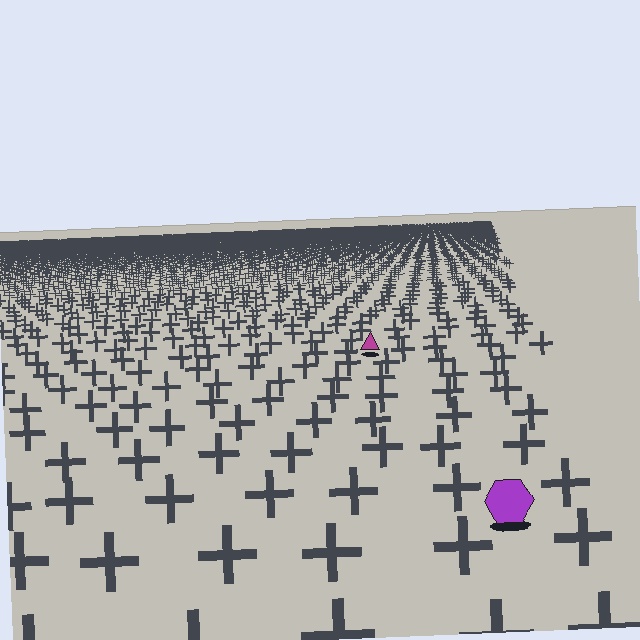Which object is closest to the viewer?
The purple hexagon is closest. The texture marks near it are larger and more spread out.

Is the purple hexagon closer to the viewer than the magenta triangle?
Yes. The purple hexagon is closer — you can tell from the texture gradient: the ground texture is coarser near it.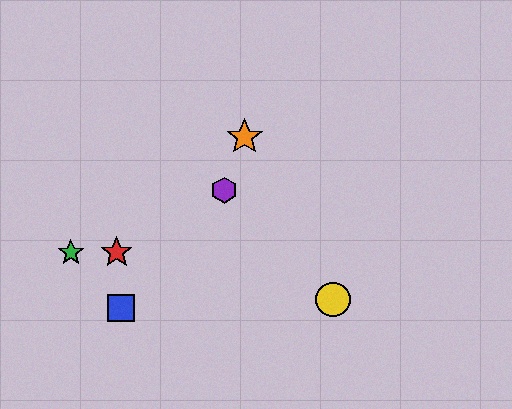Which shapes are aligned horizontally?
The red star, the green star are aligned horizontally.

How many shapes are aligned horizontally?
2 shapes (the red star, the green star) are aligned horizontally.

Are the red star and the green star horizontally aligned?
Yes, both are at y≈253.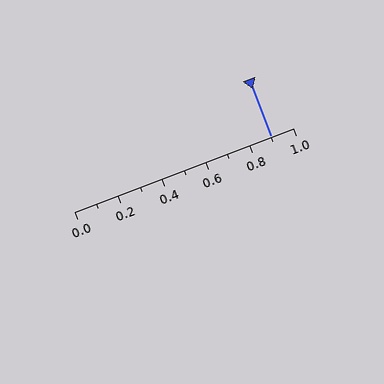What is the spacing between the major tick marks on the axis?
The major ticks are spaced 0.2 apart.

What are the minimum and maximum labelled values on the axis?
The axis runs from 0.0 to 1.0.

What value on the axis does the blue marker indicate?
The marker indicates approximately 0.9.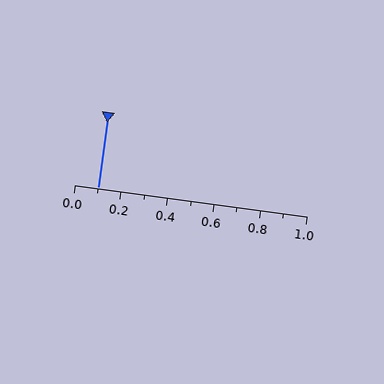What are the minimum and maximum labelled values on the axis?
The axis runs from 0.0 to 1.0.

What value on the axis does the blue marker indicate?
The marker indicates approximately 0.1.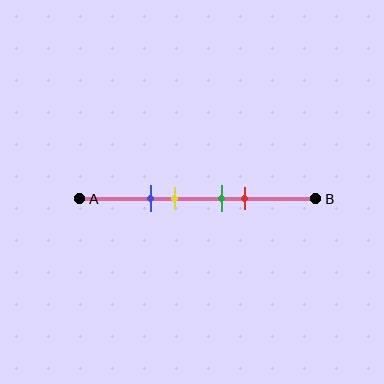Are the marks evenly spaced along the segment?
No, the marks are not evenly spaced.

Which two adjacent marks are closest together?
The green and red marks are the closest adjacent pair.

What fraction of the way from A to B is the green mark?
The green mark is approximately 60% (0.6) of the way from A to B.